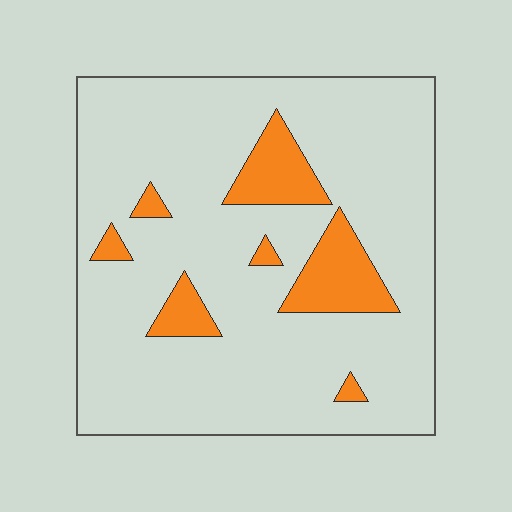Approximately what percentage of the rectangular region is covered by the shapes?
Approximately 15%.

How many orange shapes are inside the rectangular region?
7.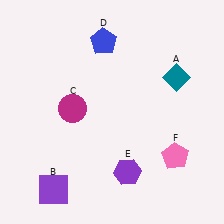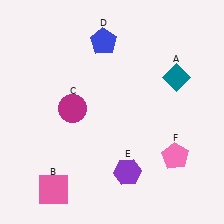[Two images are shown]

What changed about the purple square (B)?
In Image 1, B is purple. In Image 2, it changed to pink.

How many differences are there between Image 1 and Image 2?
There is 1 difference between the two images.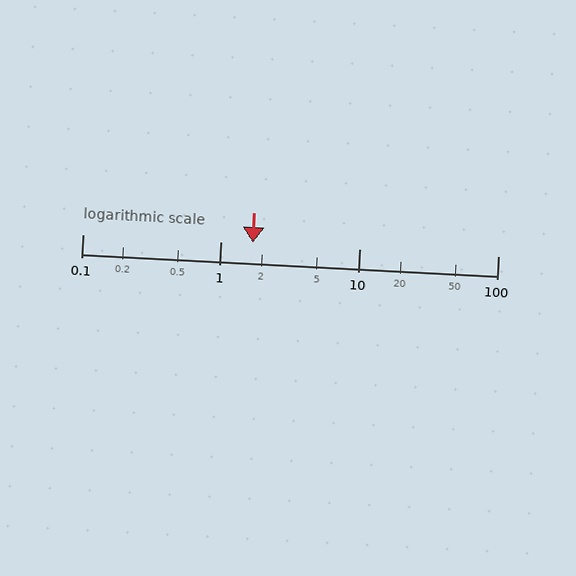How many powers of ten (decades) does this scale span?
The scale spans 3 decades, from 0.1 to 100.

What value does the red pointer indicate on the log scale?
The pointer indicates approximately 1.7.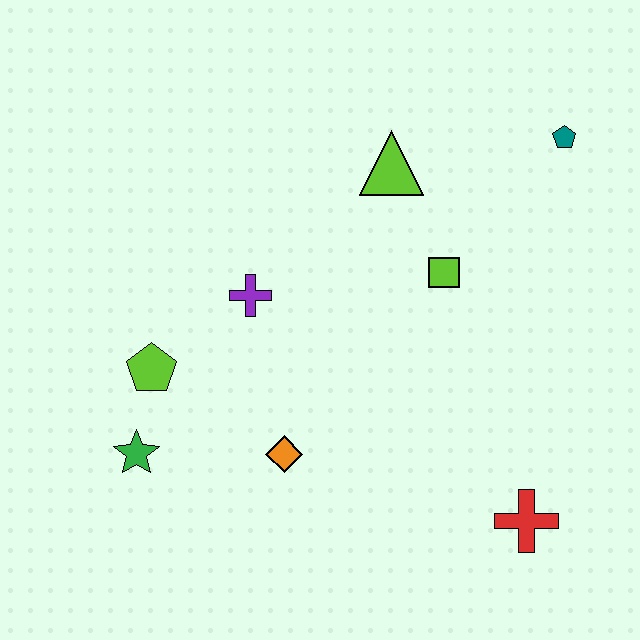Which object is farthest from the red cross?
The lime pentagon is farthest from the red cross.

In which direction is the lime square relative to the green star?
The lime square is to the right of the green star.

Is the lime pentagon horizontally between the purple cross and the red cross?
No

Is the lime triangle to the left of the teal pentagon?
Yes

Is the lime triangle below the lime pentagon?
No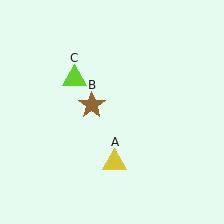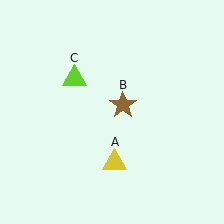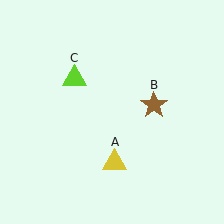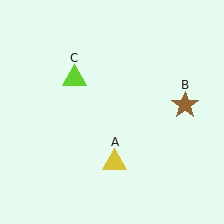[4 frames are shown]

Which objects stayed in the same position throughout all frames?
Yellow triangle (object A) and lime triangle (object C) remained stationary.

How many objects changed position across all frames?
1 object changed position: brown star (object B).